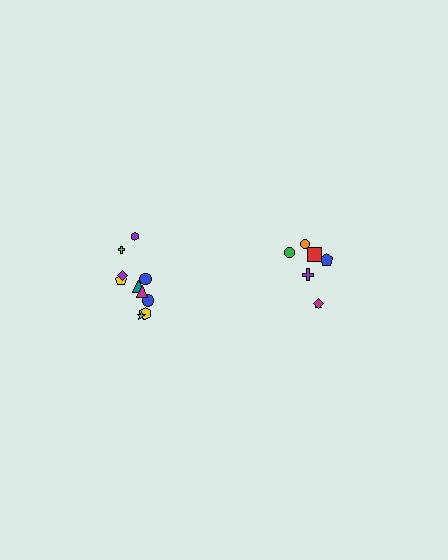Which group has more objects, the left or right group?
The left group.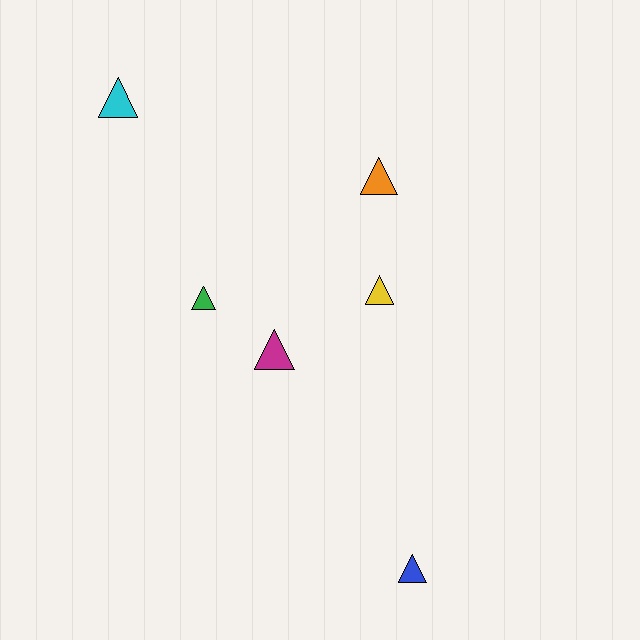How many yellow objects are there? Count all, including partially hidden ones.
There is 1 yellow object.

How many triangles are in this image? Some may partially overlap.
There are 6 triangles.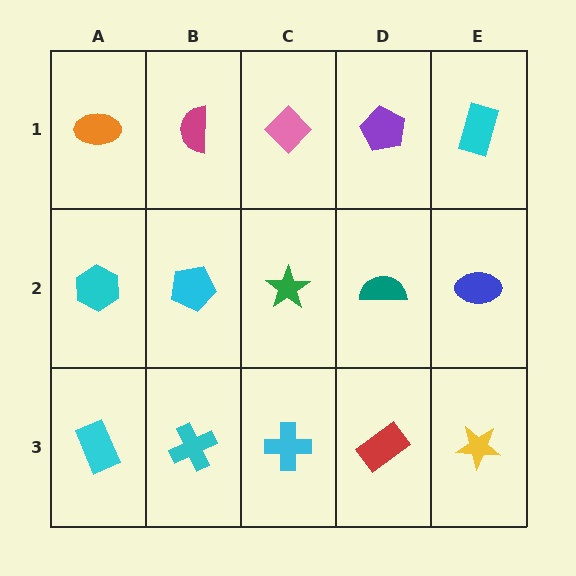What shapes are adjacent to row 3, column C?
A green star (row 2, column C), a cyan cross (row 3, column B), a red rectangle (row 3, column D).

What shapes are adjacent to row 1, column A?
A cyan hexagon (row 2, column A), a magenta semicircle (row 1, column B).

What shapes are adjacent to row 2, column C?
A pink diamond (row 1, column C), a cyan cross (row 3, column C), a cyan pentagon (row 2, column B), a teal semicircle (row 2, column D).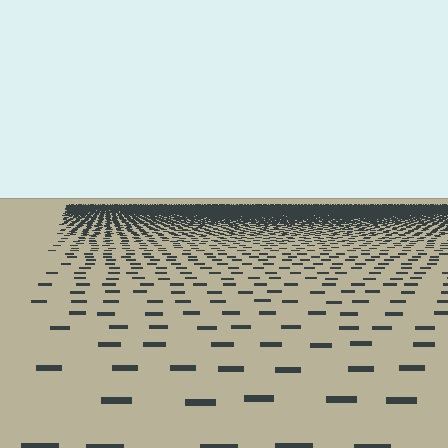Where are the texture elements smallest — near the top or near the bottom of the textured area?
Near the top.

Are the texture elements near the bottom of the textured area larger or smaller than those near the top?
Larger. Near the bottom, elements are closer to the viewer and appear at a bigger on-screen size.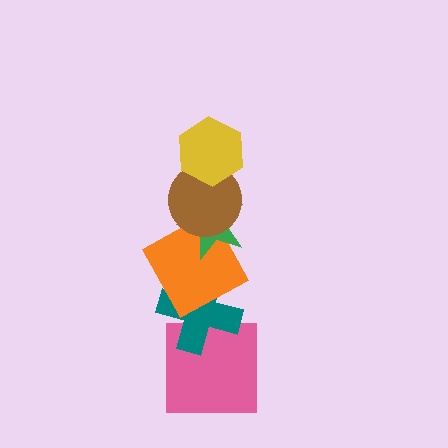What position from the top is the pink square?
The pink square is 6th from the top.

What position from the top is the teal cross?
The teal cross is 5th from the top.